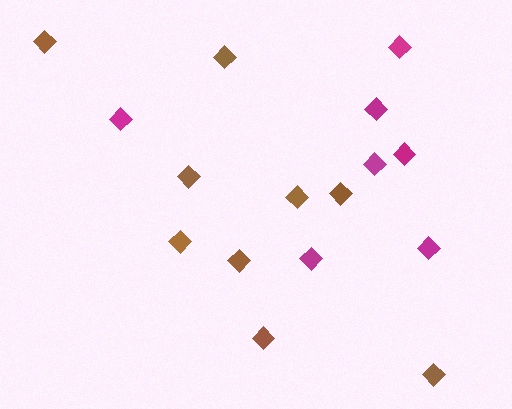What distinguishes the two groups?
There are 2 groups: one group of brown diamonds (9) and one group of magenta diamonds (7).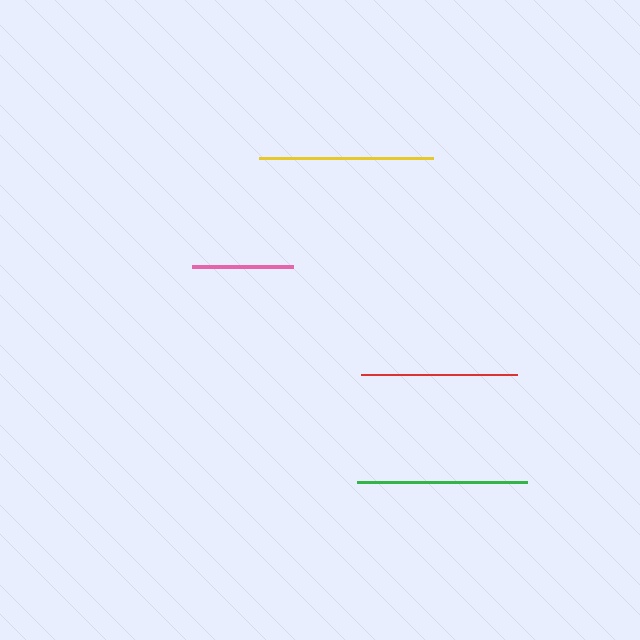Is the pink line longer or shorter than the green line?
The green line is longer than the pink line.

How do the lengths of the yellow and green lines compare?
The yellow and green lines are approximately the same length.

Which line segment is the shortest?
The pink line is the shortest at approximately 101 pixels.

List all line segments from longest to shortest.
From longest to shortest: yellow, green, red, pink.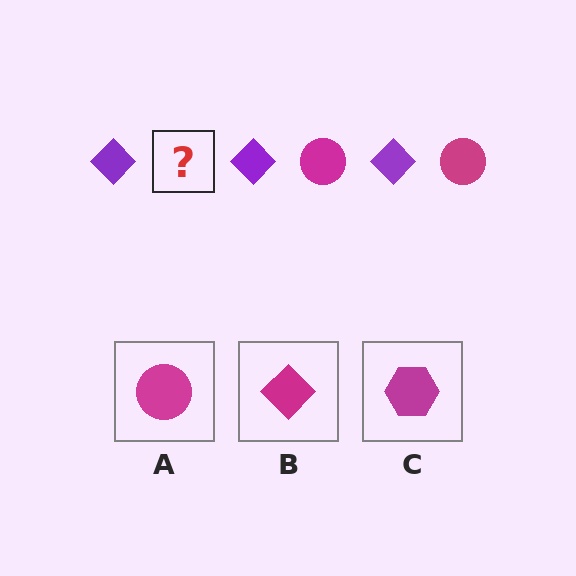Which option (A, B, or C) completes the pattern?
A.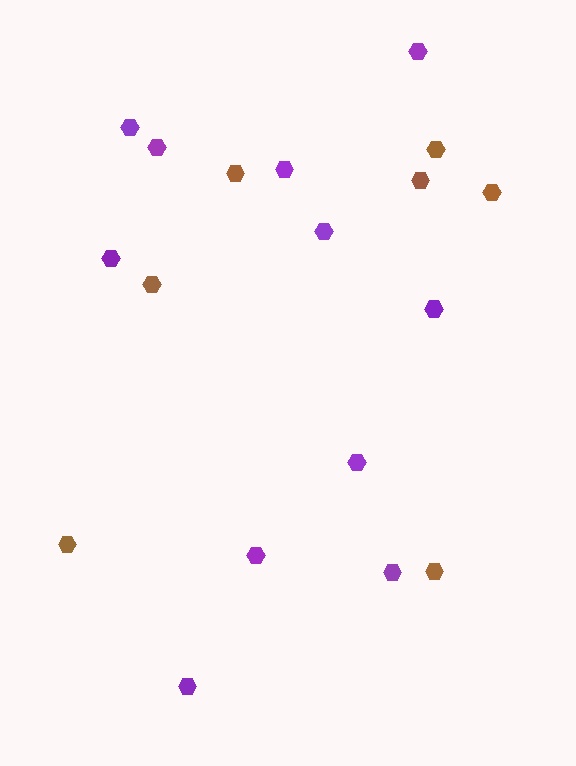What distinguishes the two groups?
There are 2 groups: one group of purple hexagons (11) and one group of brown hexagons (7).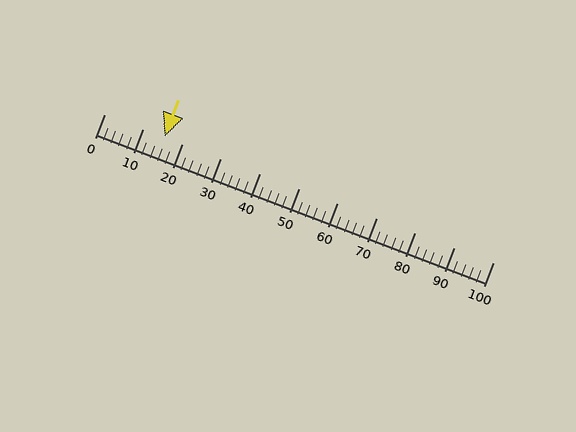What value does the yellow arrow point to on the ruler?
The yellow arrow points to approximately 16.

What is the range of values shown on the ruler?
The ruler shows values from 0 to 100.